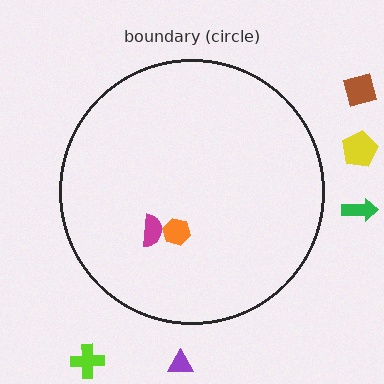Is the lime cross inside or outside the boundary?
Outside.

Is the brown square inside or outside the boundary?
Outside.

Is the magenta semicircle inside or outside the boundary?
Inside.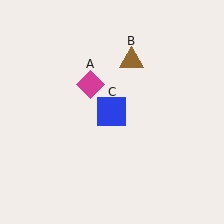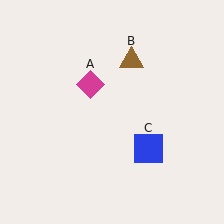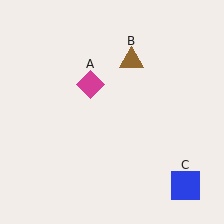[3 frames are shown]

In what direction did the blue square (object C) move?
The blue square (object C) moved down and to the right.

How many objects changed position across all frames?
1 object changed position: blue square (object C).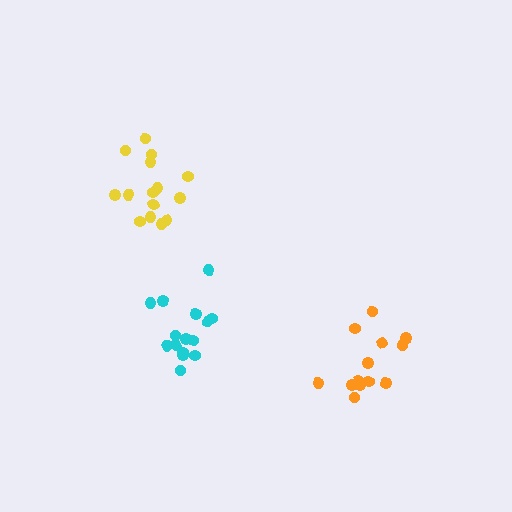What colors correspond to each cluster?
The clusters are colored: yellow, orange, cyan.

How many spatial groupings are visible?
There are 3 spatial groupings.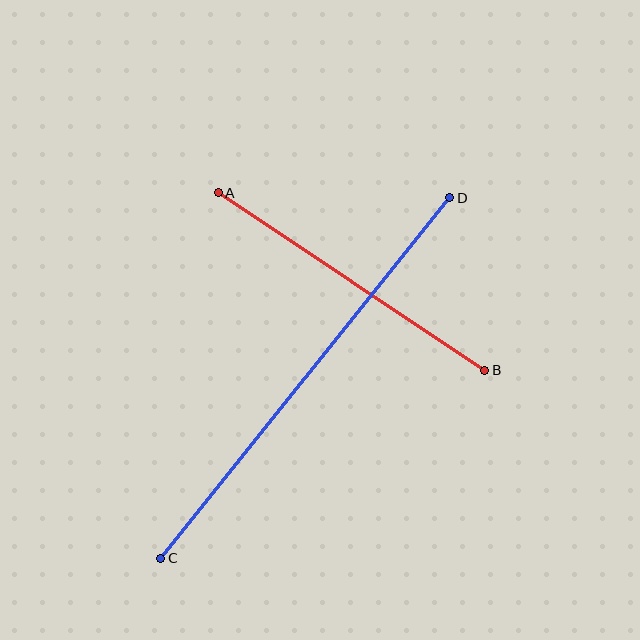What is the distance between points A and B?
The distance is approximately 320 pixels.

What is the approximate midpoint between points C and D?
The midpoint is at approximately (305, 378) pixels.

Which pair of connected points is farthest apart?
Points C and D are farthest apart.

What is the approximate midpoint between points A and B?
The midpoint is at approximately (351, 282) pixels.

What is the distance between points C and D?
The distance is approximately 462 pixels.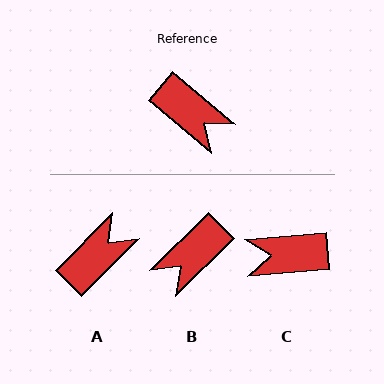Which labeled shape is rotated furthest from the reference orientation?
C, about 135 degrees away.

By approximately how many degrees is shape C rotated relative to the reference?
Approximately 135 degrees clockwise.